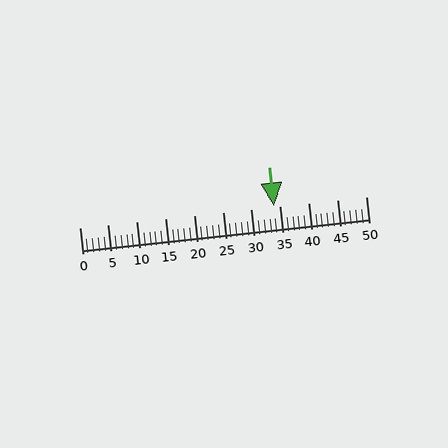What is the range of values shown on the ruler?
The ruler shows values from 0 to 50.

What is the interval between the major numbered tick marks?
The major tick marks are spaced 5 units apart.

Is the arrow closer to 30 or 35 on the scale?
The arrow is closer to 35.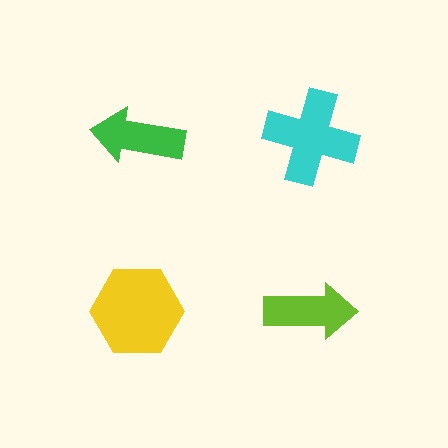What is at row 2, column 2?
A lime arrow.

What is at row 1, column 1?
A green arrow.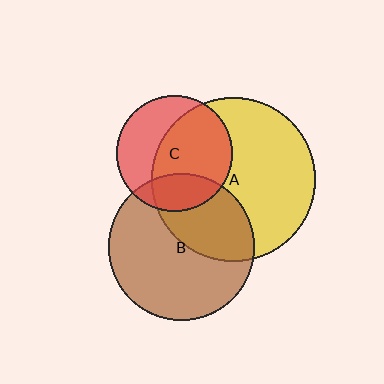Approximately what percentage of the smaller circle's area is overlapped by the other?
Approximately 20%.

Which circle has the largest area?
Circle A (yellow).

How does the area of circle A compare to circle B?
Approximately 1.3 times.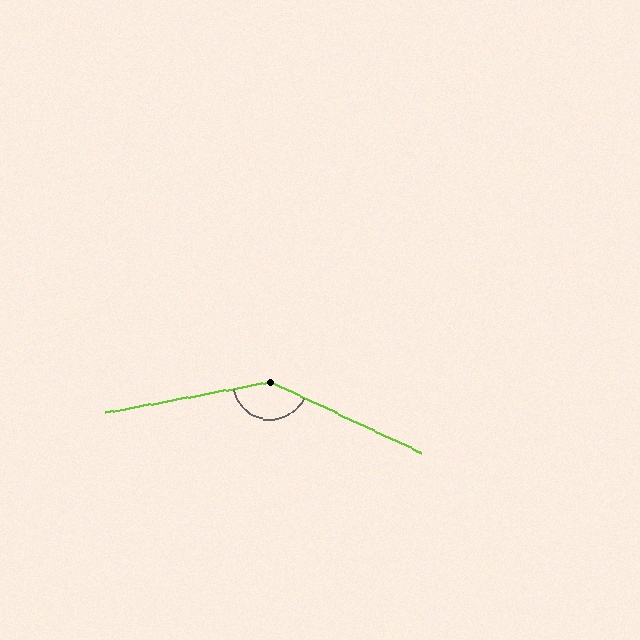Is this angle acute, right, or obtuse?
It is obtuse.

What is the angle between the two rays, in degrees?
Approximately 145 degrees.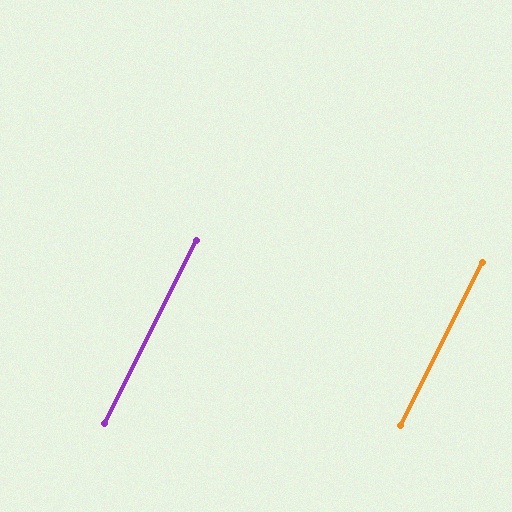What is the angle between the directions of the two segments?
Approximately 0 degrees.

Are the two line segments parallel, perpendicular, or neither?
Parallel — their directions differ by only 0.1°.